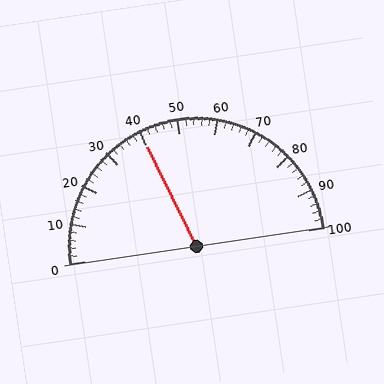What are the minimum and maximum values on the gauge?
The gauge ranges from 0 to 100.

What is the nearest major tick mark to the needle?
The nearest major tick mark is 40.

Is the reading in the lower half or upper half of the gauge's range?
The reading is in the lower half of the range (0 to 100).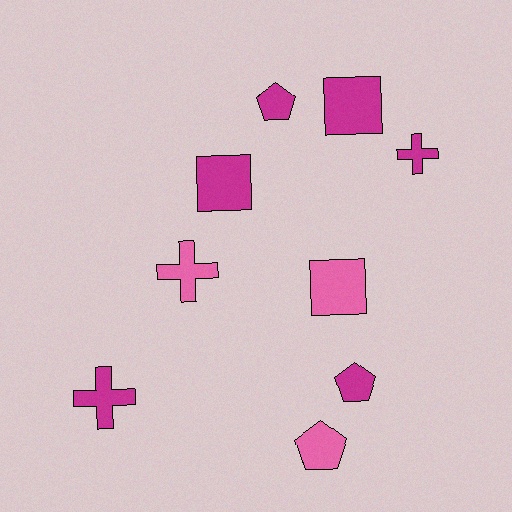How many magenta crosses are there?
There are 2 magenta crosses.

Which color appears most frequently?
Magenta, with 6 objects.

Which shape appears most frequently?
Square, with 3 objects.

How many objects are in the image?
There are 9 objects.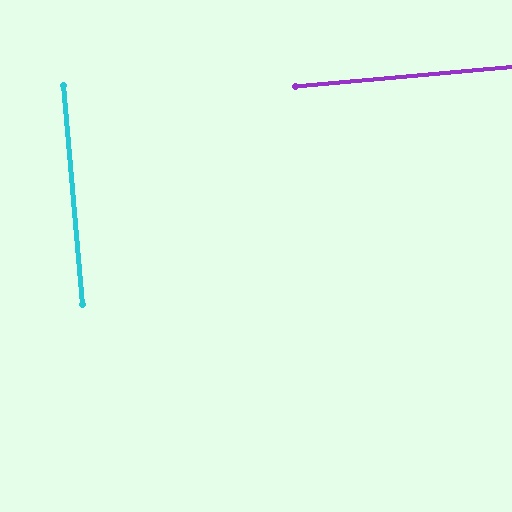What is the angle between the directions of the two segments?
Approximately 90 degrees.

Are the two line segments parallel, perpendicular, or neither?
Perpendicular — they meet at approximately 90°.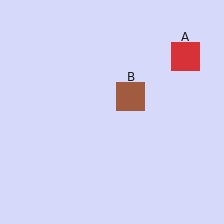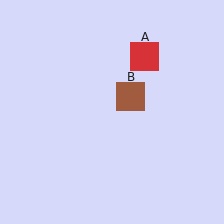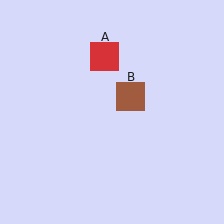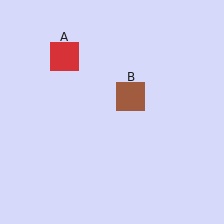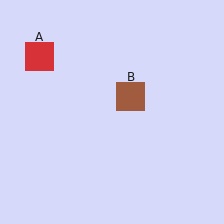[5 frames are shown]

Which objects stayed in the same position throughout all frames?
Brown square (object B) remained stationary.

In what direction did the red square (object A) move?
The red square (object A) moved left.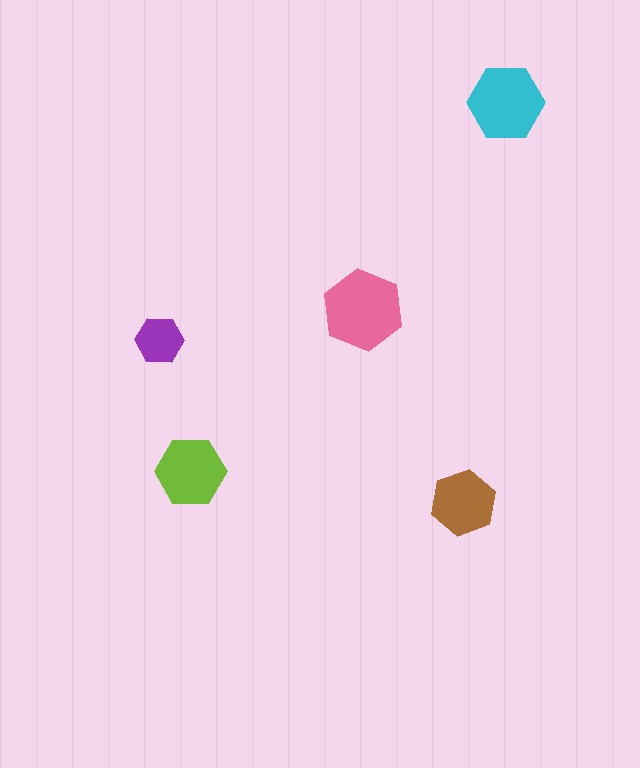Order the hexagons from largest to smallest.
the pink one, the cyan one, the lime one, the brown one, the purple one.